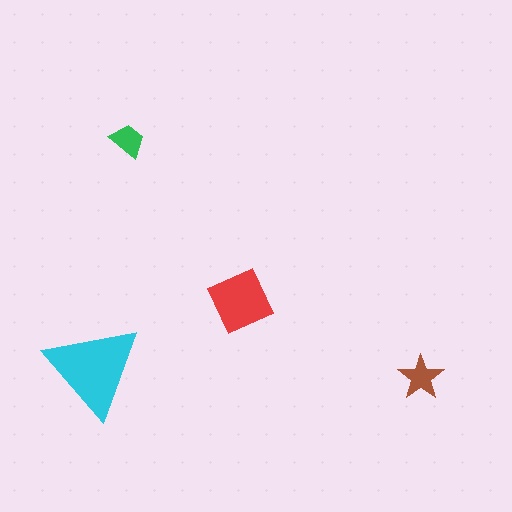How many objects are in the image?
There are 4 objects in the image.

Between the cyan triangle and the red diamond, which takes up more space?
The cyan triangle.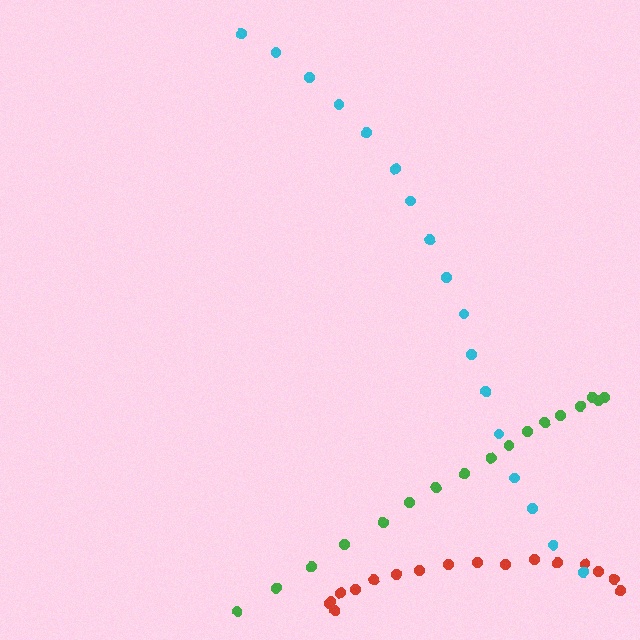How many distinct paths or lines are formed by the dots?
There are 3 distinct paths.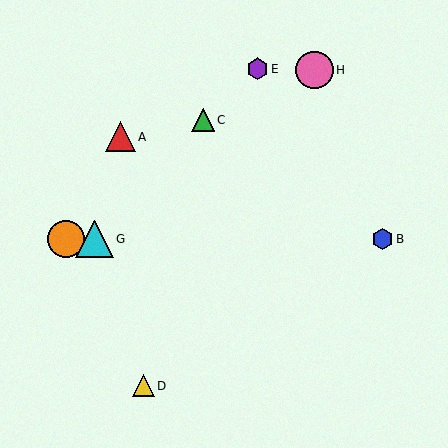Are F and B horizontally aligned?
Yes, both are at y≈239.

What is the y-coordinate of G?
Object G is at y≈239.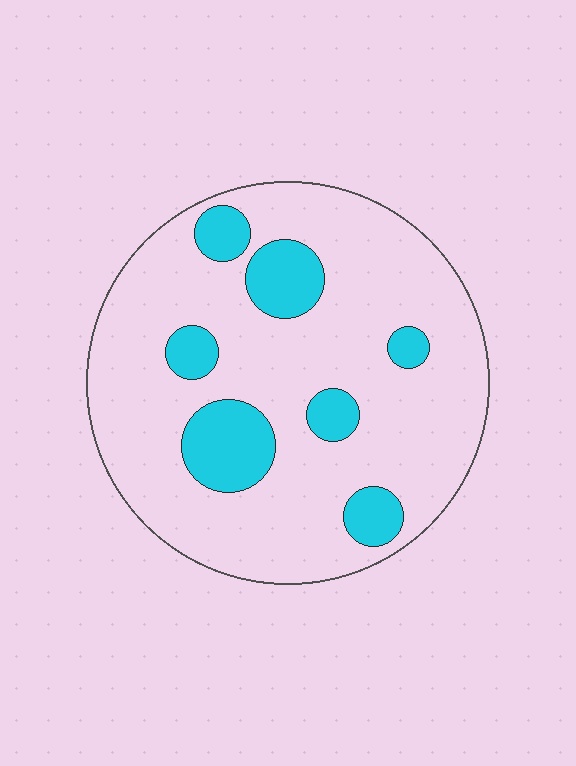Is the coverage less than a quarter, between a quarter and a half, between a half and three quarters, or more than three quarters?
Less than a quarter.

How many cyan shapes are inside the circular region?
7.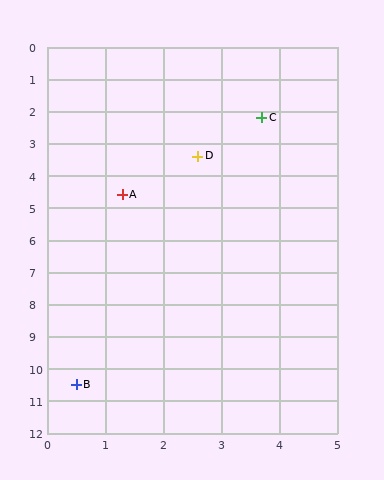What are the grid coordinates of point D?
Point D is at approximately (2.6, 3.4).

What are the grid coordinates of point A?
Point A is at approximately (1.3, 4.6).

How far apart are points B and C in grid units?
Points B and C are about 8.9 grid units apart.